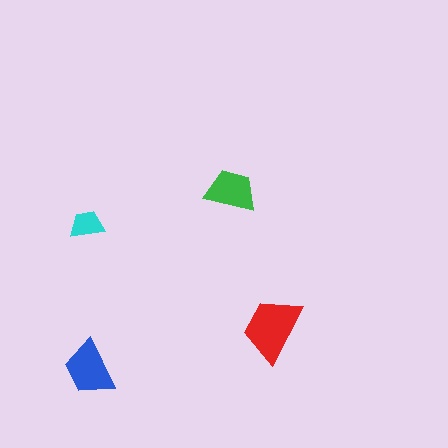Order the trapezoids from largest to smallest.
the red one, the blue one, the green one, the cyan one.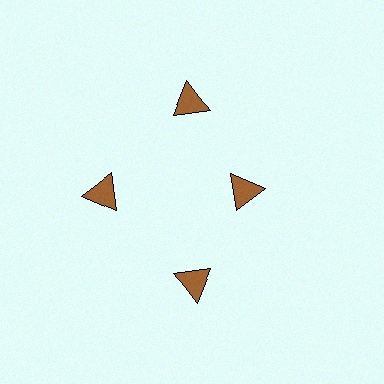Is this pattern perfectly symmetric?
No. The 4 brown triangles are arranged in a ring, but one element near the 3 o'clock position is pulled inward toward the center, breaking the 4-fold rotational symmetry.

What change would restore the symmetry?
The symmetry would be restored by moving it outward, back onto the ring so that all 4 triangles sit at equal angles and equal distance from the center.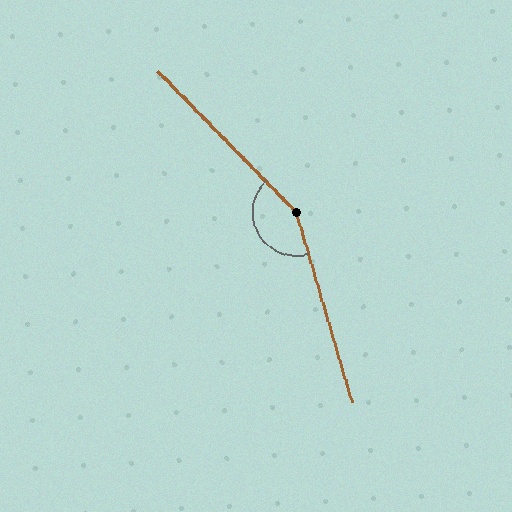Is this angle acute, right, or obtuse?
It is obtuse.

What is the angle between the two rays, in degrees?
Approximately 152 degrees.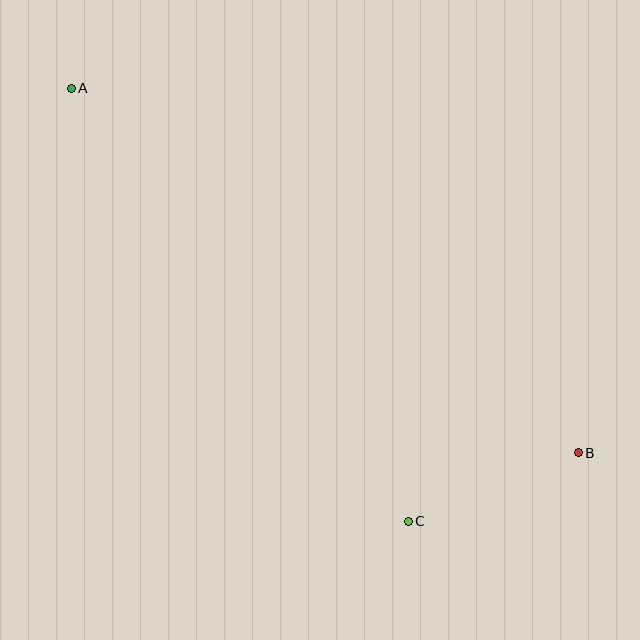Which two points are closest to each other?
Points B and C are closest to each other.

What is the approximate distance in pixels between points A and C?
The distance between A and C is approximately 548 pixels.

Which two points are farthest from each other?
Points A and B are farthest from each other.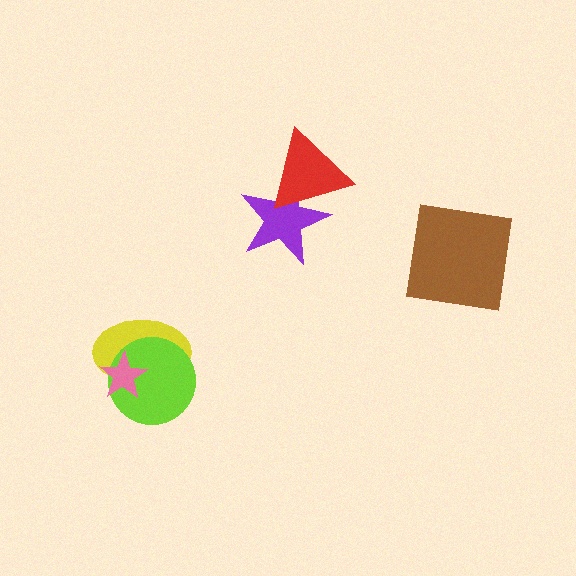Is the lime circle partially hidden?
Yes, it is partially covered by another shape.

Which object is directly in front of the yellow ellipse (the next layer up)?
The lime circle is directly in front of the yellow ellipse.